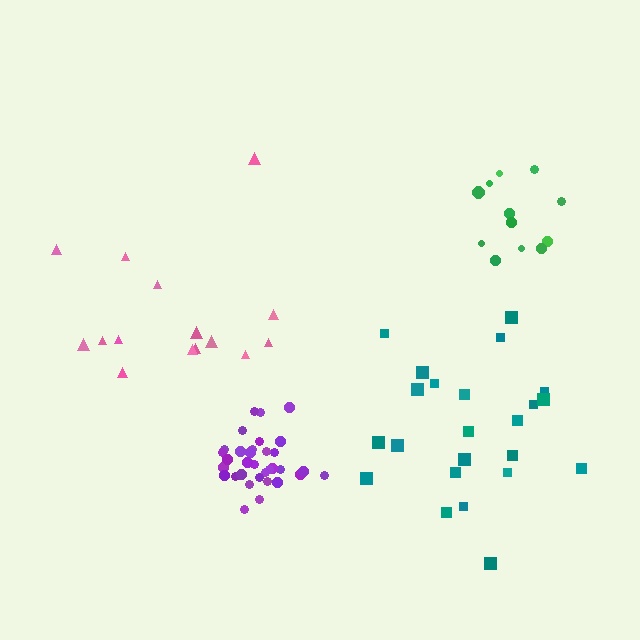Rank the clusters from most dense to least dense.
purple, green, teal, pink.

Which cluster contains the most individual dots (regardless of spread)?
Purple (33).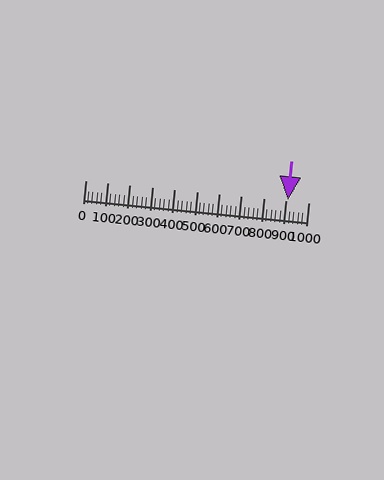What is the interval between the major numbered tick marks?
The major tick marks are spaced 100 units apart.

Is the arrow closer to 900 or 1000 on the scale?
The arrow is closer to 900.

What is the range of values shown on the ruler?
The ruler shows values from 0 to 1000.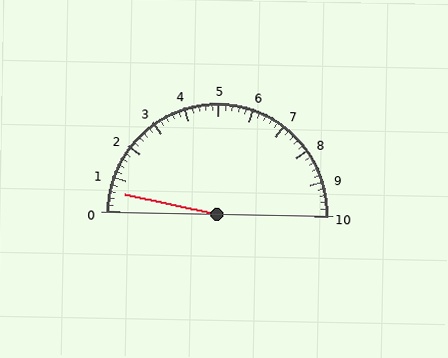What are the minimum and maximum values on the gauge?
The gauge ranges from 0 to 10.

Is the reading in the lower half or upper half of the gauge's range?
The reading is in the lower half of the range (0 to 10).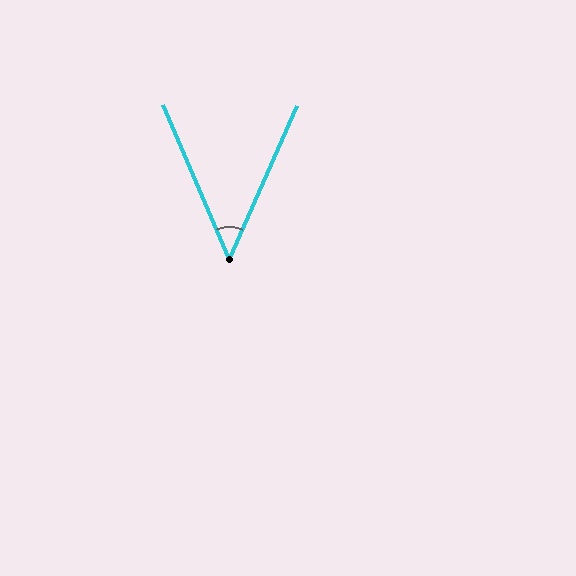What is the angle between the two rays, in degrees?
Approximately 47 degrees.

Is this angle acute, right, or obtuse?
It is acute.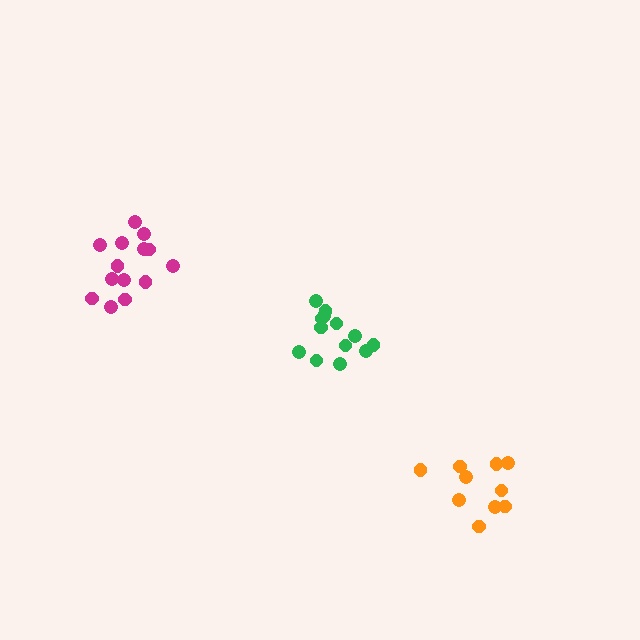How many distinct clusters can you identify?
There are 3 distinct clusters.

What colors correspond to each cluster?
The clusters are colored: green, magenta, orange.